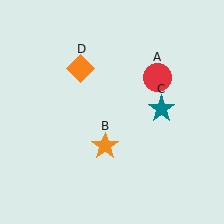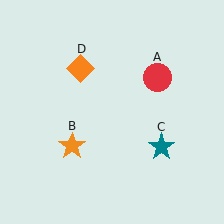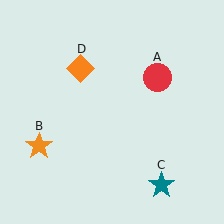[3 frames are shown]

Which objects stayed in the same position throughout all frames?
Red circle (object A) and orange diamond (object D) remained stationary.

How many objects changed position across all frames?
2 objects changed position: orange star (object B), teal star (object C).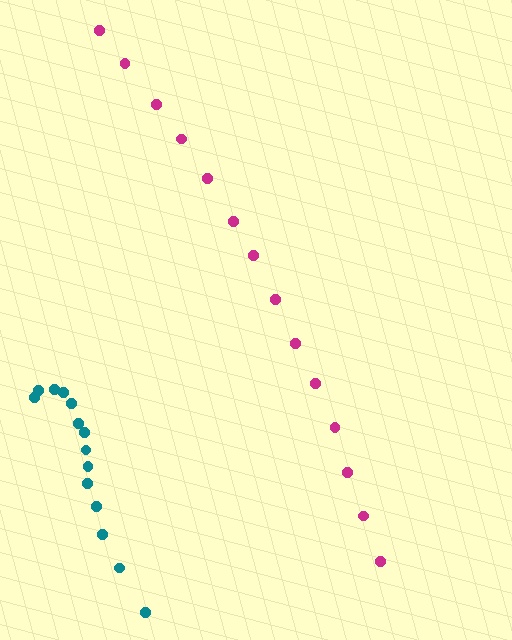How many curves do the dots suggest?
There are 2 distinct paths.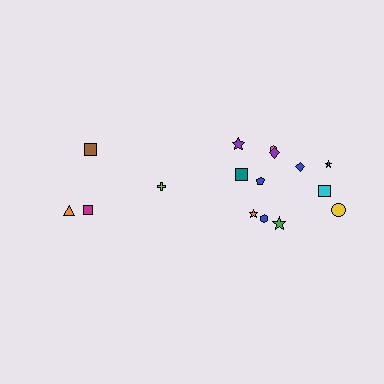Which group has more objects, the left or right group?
The right group.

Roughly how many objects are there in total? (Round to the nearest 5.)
Roughly 15 objects in total.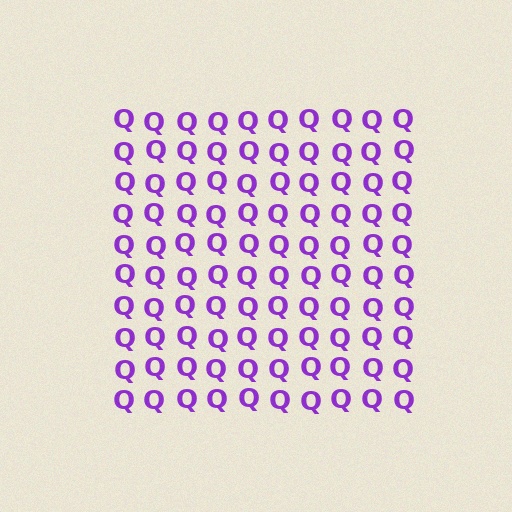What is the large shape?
The large shape is a square.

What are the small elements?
The small elements are letter Q's.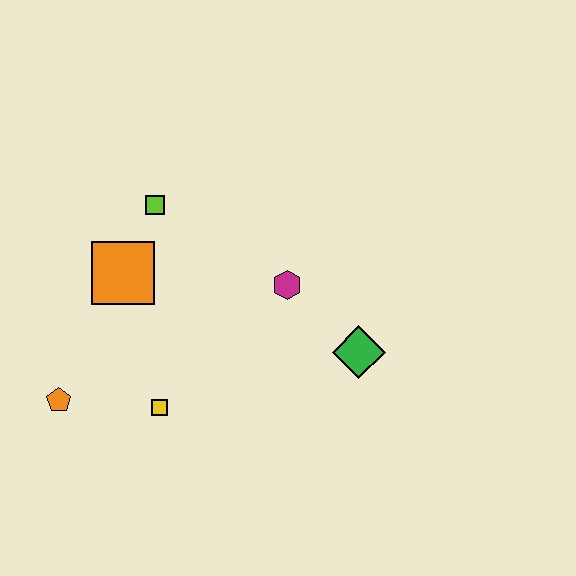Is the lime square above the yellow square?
Yes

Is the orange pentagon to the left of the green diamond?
Yes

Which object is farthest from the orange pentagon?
The green diamond is farthest from the orange pentagon.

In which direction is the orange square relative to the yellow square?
The orange square is above the yellow square.